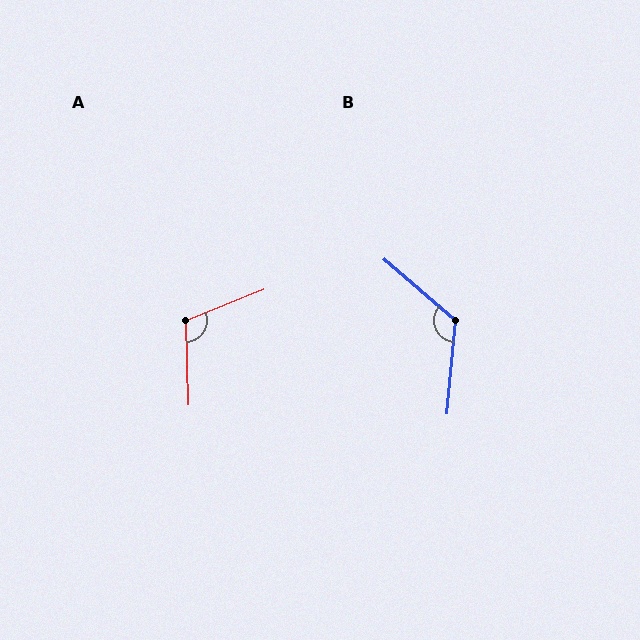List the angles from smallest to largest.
A (110°), B (125°).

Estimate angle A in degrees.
Approximately 110 degrees.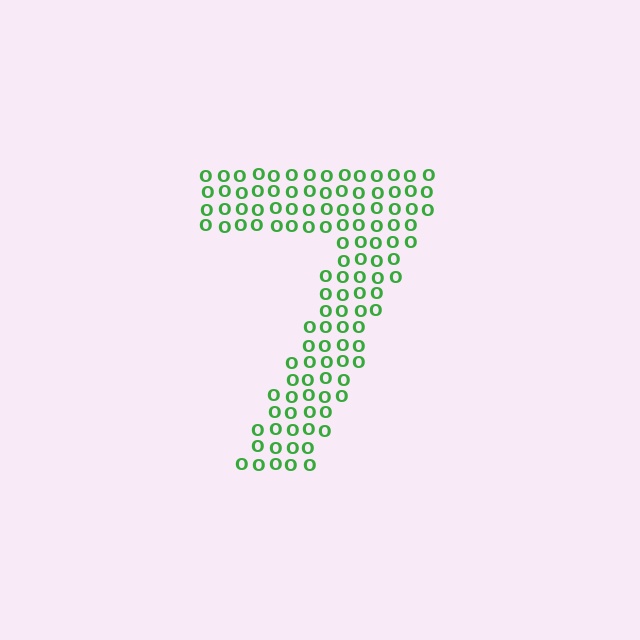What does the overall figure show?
The overall figure shows the digit 7.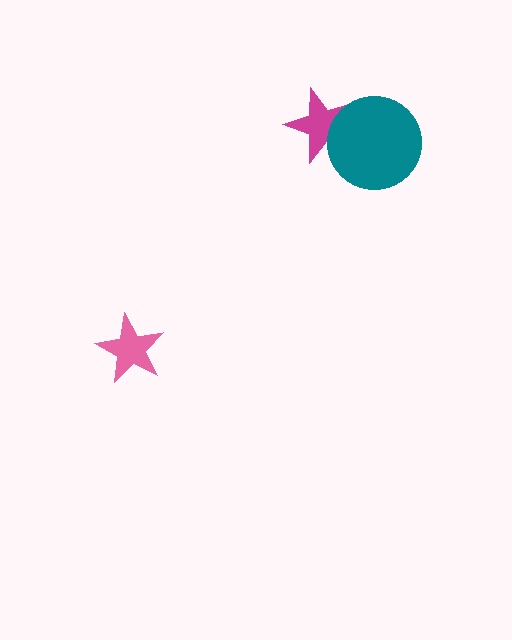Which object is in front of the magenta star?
The teal circle is in front of the magenta star.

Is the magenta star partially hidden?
Yes, it is partially covered by another shape.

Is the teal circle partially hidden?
No, no other shape covers it.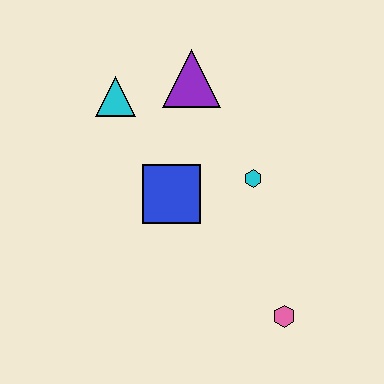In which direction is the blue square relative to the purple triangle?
The blue square is below the purple triangle.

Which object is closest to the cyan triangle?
The purple triangle is closest to the cyan triangle.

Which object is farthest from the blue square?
The pink hexagon is farthest from the blue square.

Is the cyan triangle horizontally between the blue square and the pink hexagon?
No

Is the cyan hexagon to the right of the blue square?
Yes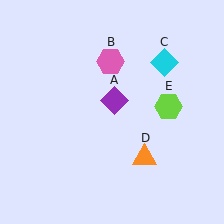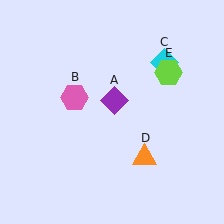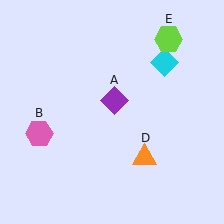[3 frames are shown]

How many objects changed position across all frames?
2 objects changed position: pink hexagon (object B), lime hexagon (object E).